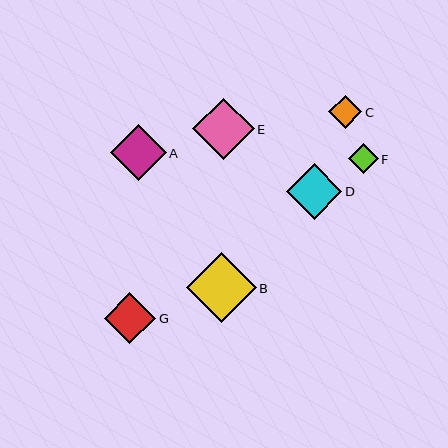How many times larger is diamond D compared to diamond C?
Diamond D is approximately 1.7 times the size of diamond C.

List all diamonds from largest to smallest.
From largest to smallest: B, E, A, D, G, C, F.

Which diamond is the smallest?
Diamond F is the smallest with a size of approximately 30 pixels.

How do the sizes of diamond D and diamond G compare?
Diamond D and diamond G are approximately the same size.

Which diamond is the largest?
Diamond B is the largest with a size of approximately 70 pixels.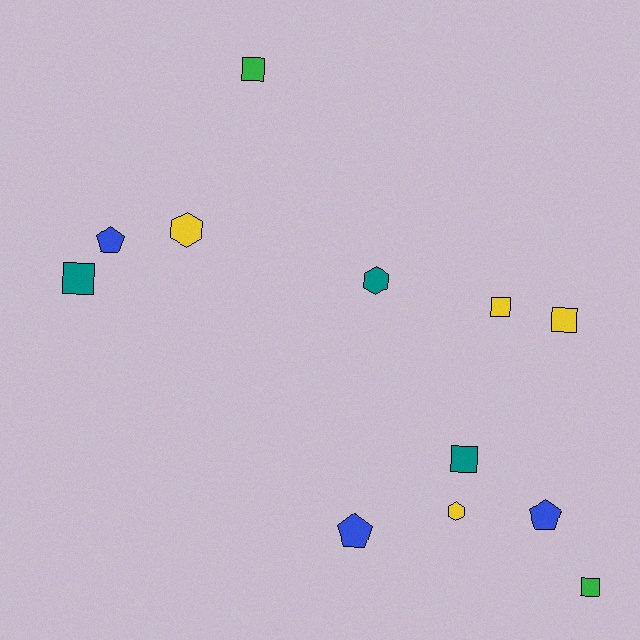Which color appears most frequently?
Yellow, with 4 objects.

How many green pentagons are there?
There are no green pentagons.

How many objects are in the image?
There are 12 objects.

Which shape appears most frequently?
Square, with 6 objects.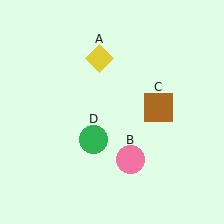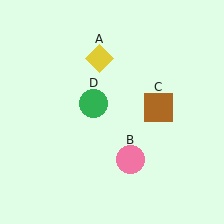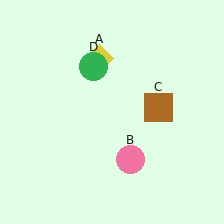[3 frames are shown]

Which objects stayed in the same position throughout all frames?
Yellow diamond (object A) and pink circle (object B) and brown square (object C) remained stationary.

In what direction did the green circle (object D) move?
The green circle (object D) moved up.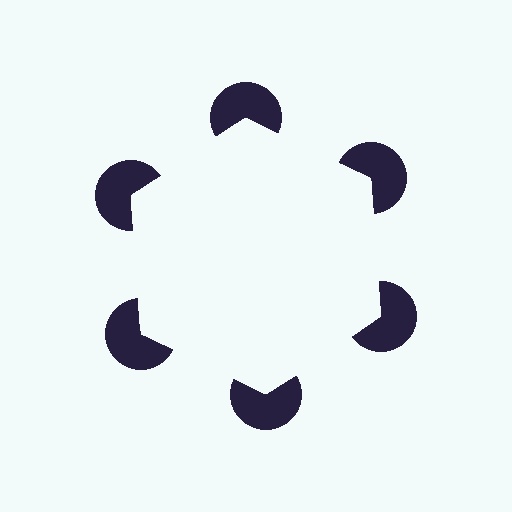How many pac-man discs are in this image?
There are 6 — one at each vertex of the illusory hexagon.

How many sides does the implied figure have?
6 sides.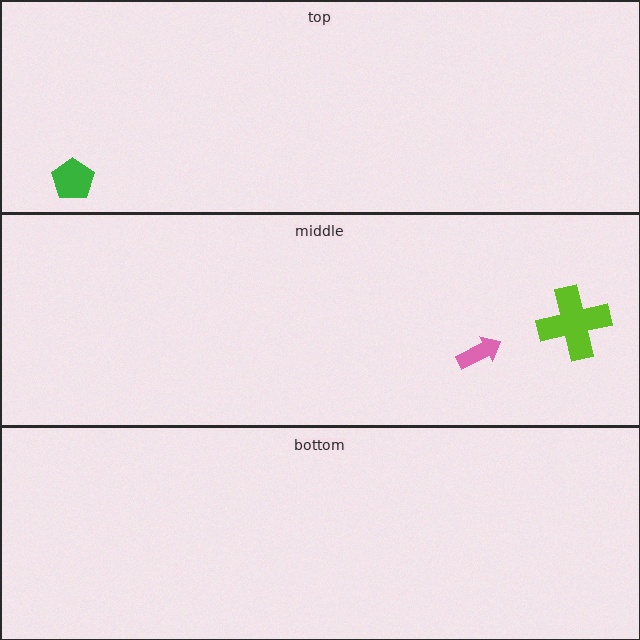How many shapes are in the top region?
1.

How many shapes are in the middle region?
2.